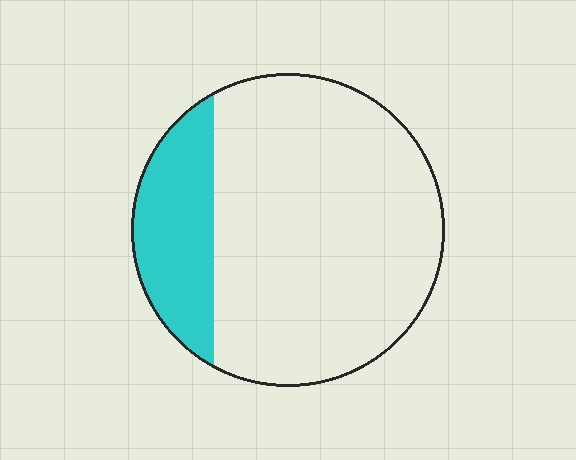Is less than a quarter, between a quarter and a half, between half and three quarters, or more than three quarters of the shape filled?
Less than a quarter.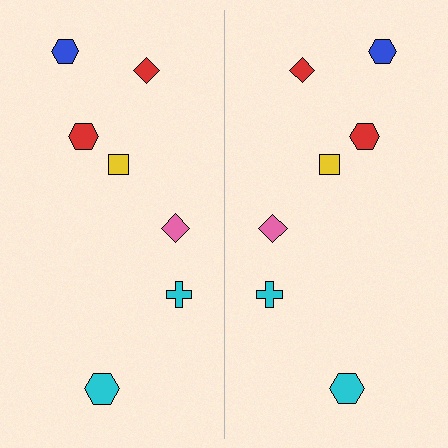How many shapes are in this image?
There are 14 shapes in this image.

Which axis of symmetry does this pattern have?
The pattern has a vertical axis of symmetry running through the center of the image.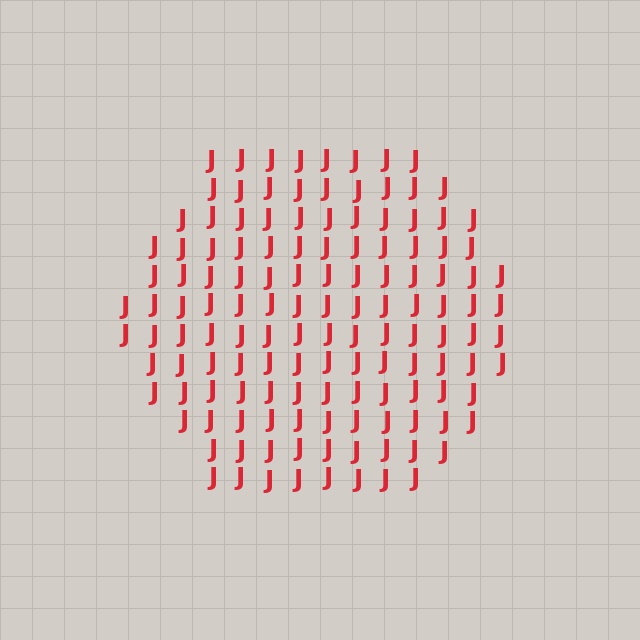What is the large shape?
The large shape is a hexagon.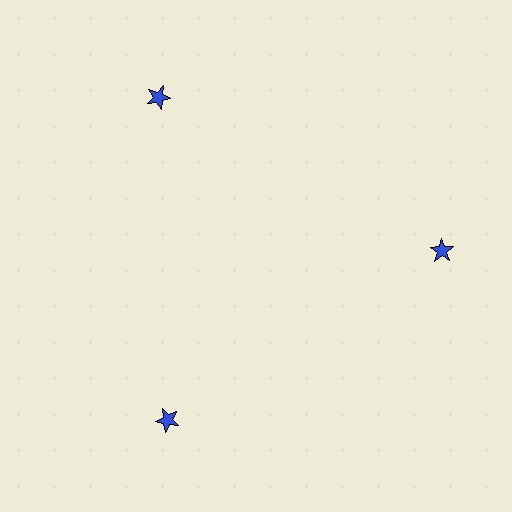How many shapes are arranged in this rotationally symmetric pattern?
There are 3 shapes, arranged in 3 groups of 1.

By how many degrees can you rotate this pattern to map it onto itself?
The pattern maps onto itself every 120 degrees of rotation.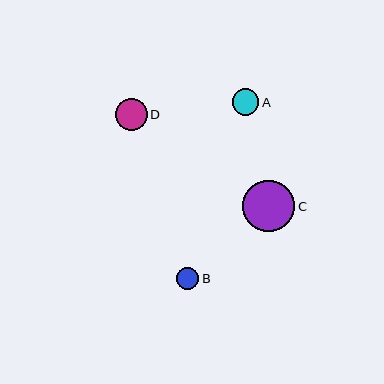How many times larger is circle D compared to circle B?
Circle D is approximately 1.4 times the size of circle B.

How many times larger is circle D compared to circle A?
Circle D is approximately 1.2 times the size of circle A.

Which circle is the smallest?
Circle B is the smallest with a size of approximately 22 pixels.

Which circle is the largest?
Circle C is the largest with a size of approximately 52 pixels.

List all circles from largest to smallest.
From largest to smallest: C, D, A, B.